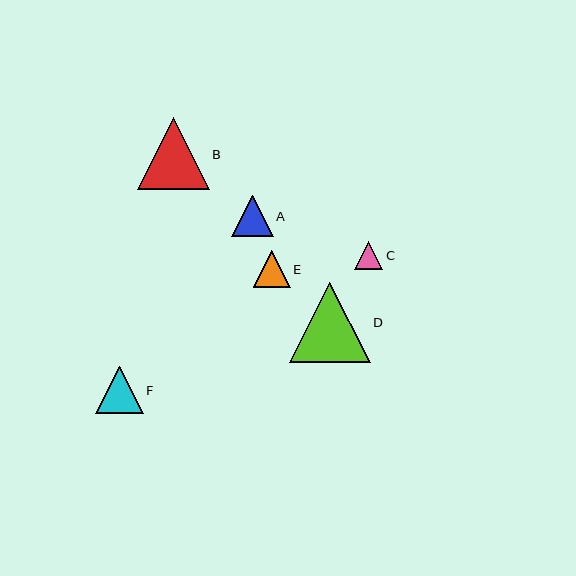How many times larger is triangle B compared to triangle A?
Triangle B is approximately 1.7 times the size of triangle A.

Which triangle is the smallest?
Triangle C is the smallest with a size of approximately 28 pixels.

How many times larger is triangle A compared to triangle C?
Triangle A is approximately 1.5 times the size of triangle C.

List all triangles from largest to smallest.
From largest to smallest: D, B, F, A, E, C.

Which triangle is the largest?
Triangle D is the largest with a size of approximately 80 pixels.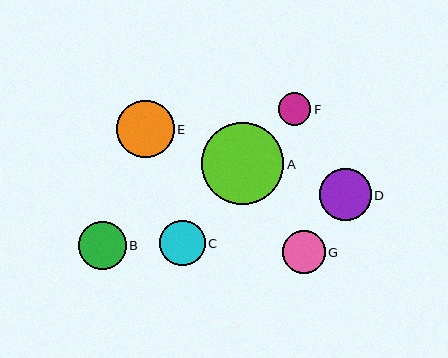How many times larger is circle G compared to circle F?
Circle G is approximately 1.3 times the size of circle F.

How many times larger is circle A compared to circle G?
Circle A is approximately 1.9 times the size of circle G.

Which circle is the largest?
Circle A is the largest with a size of approximately 82 pixels.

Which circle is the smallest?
Circle F is the smallest with a size of approximately 32 pixels.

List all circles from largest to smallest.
From largest to smallest: A, E, D, B, C, G, F.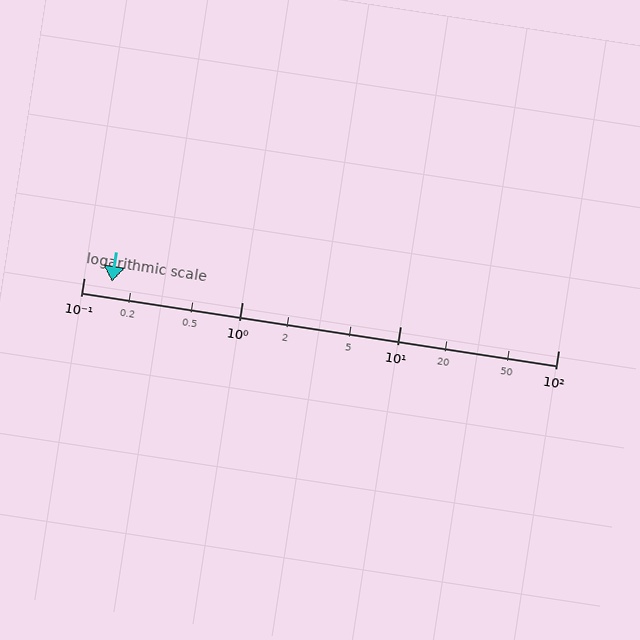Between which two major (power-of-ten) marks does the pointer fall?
The pointer is between 0.1 and 1.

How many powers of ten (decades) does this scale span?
The scale spans 3 decades, from 0.1 to 100.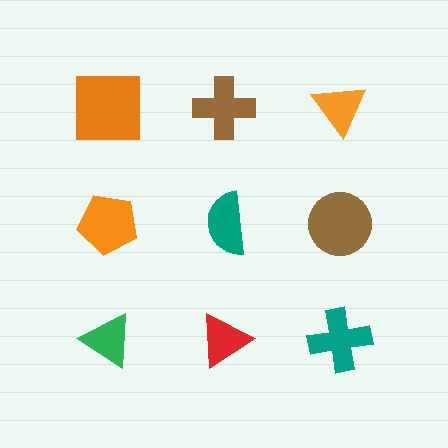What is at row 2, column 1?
An orange pentagon.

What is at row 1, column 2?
A brown cross.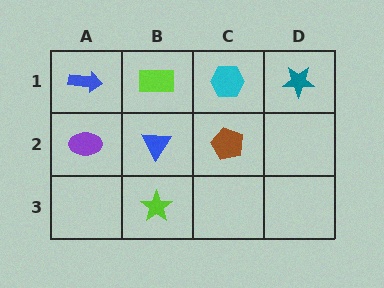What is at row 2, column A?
A purple ellipse.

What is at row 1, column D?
A teal star.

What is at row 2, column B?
A blue triangle.